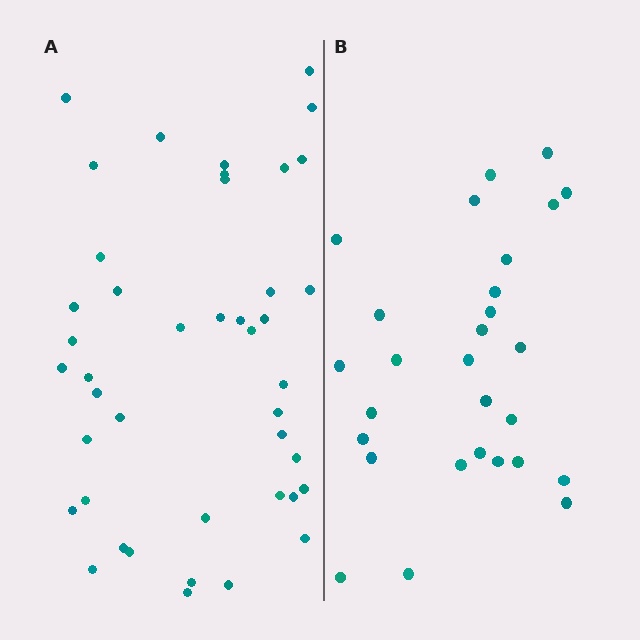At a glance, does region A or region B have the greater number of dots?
Region A (the left region) has more dots.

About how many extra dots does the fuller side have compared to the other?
Region A has approximately 15 more dots than region B.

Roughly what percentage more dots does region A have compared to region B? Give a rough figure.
About 55% more.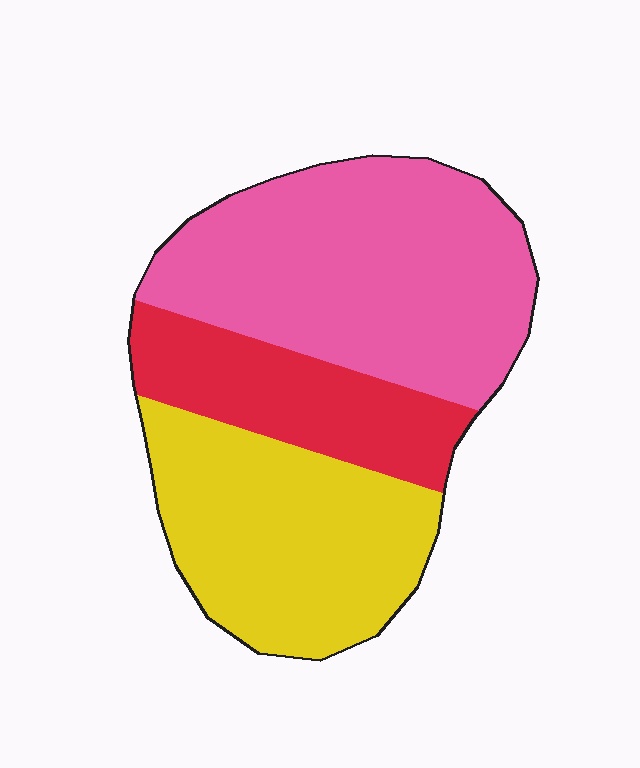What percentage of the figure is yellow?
Yellow takes up about one third (1/3) of the figure.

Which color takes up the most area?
Pink, at roughly 45%.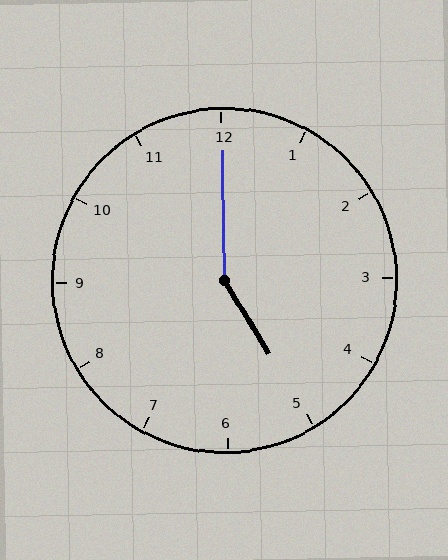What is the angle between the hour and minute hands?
Approximately 150 degrees.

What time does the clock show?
5:00.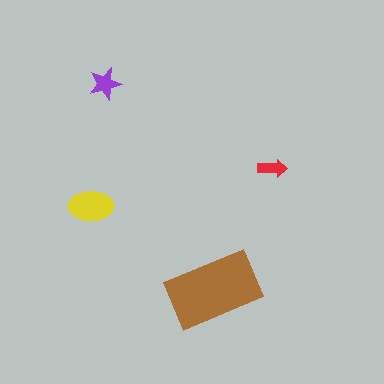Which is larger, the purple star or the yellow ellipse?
The yellow ellipse.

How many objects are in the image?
There are 4 objects in the image.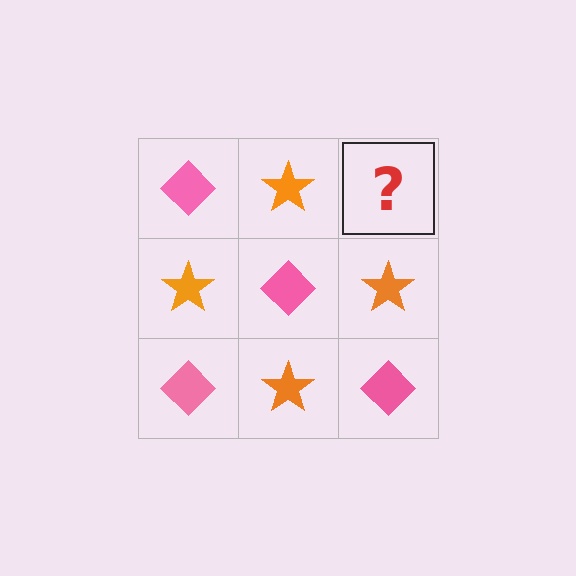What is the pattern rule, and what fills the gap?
The rule is that it alternates pink diamond and orange star in a checkerboard pattern. The gap should be filled with a pink diamond.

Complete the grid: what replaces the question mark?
The question mark should be replaced with a pink diamond.